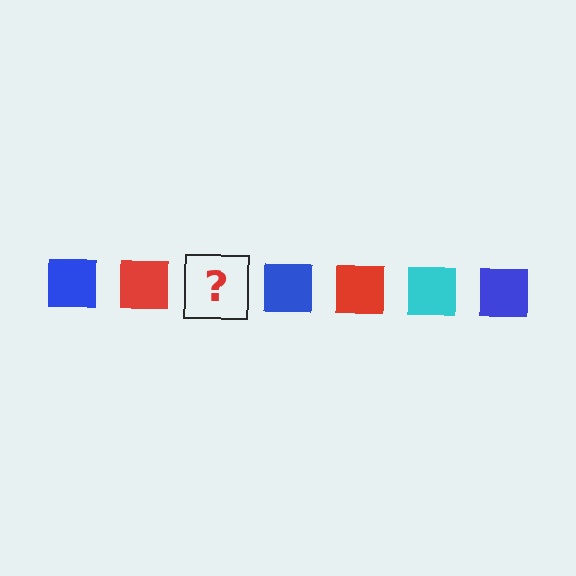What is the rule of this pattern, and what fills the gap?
The rule is that the pattern cycles through blue, red, cyan squares. The gap should be filled with a cyan square.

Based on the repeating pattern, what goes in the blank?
The blank should be a cyan square.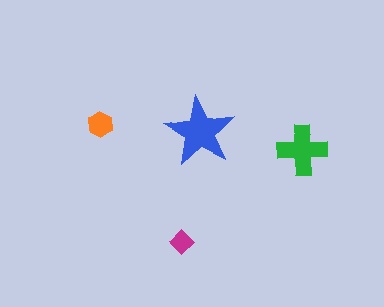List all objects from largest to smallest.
The blue star, the green cross, the orange hexagon, the magenta diamond.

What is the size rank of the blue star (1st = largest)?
1st.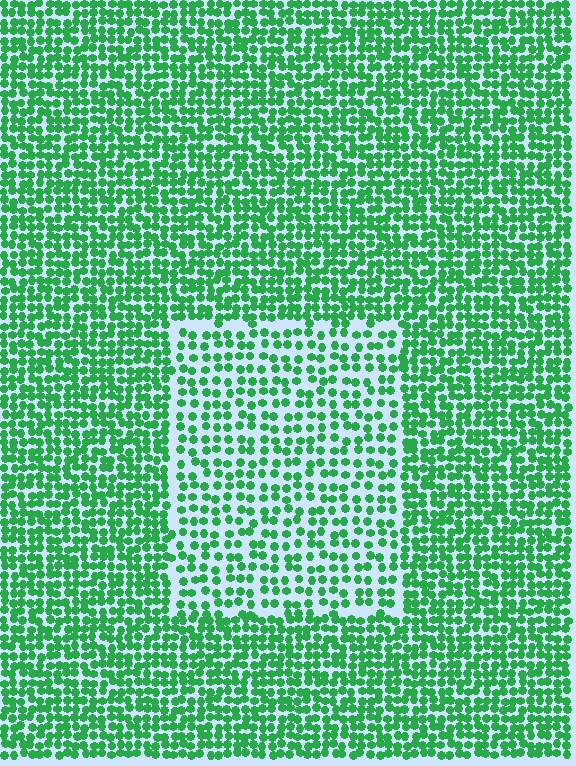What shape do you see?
I see a rectangle.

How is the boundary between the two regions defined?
The boundary is defined by a change in element density (approximately 1.7x ratio). All elements are the same color, size, and shape.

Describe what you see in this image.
The image contains small green elements arranged at two different densities. A rectangle-shaped region is visible where the elements are less densely packed than the surrounding area.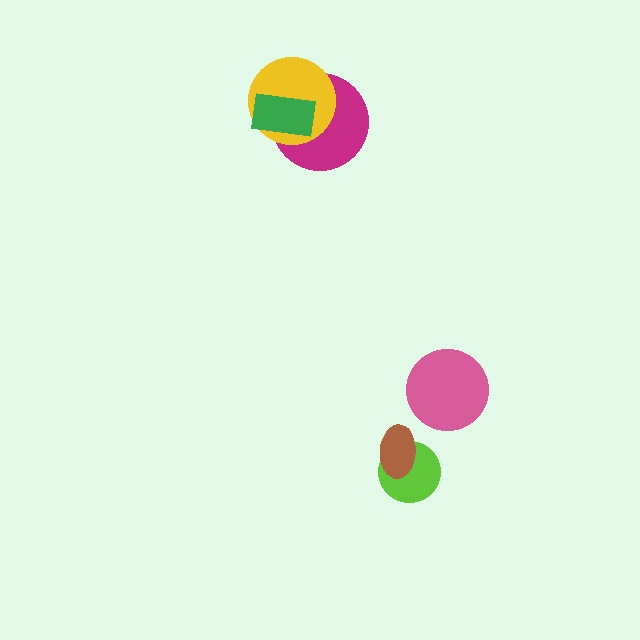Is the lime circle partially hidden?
Yes, it is partially covered by another shape.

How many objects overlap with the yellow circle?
2 objects overlap with the yellow circle.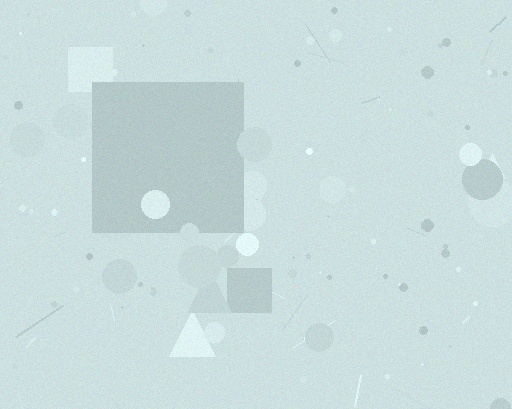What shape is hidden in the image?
A square is hidden in the image.